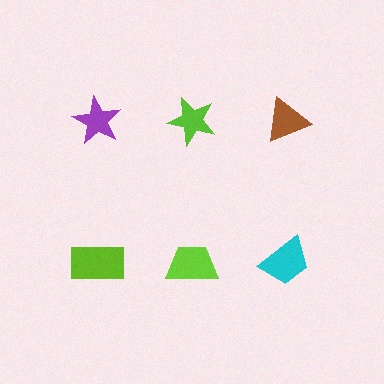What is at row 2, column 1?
A lime rectangle.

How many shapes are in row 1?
3 shapes.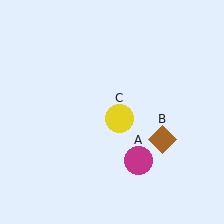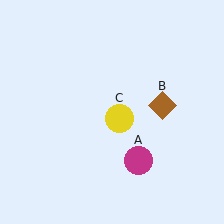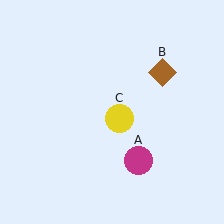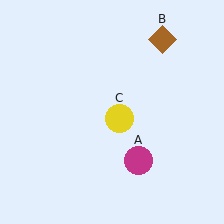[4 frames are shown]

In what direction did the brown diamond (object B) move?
The brown diamond (object B) moved up.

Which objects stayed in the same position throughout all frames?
Magenta circle (object A) and yellow circle (object C) remained stationary.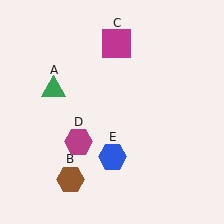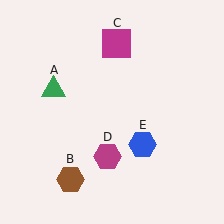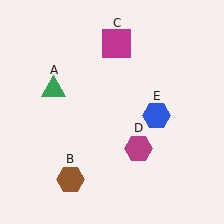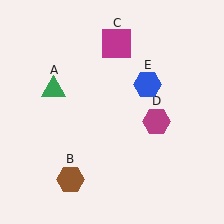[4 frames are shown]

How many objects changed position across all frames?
2 objects changed position: magenta hexagon (object D), blue hexagon (object E).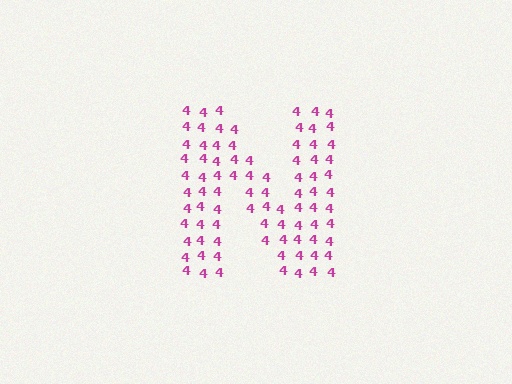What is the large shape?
The large shape is the letter N.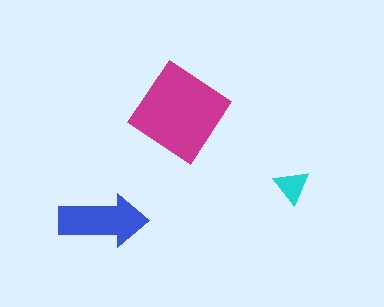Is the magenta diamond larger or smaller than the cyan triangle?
Larger.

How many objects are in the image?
There are 3 objects in the image.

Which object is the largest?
The magenta diamond.